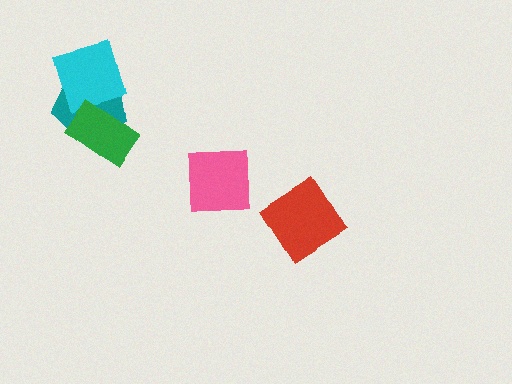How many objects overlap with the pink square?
0 objects overlap with the pink square.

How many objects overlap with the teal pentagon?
2 objects overlap with the teal pentagon.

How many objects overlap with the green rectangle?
1 object overlaps with the green rectangle.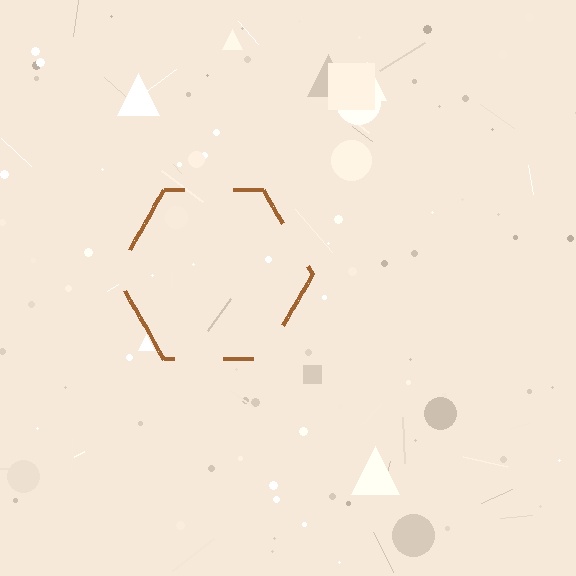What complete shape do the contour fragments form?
The contour fragments form a hexagon.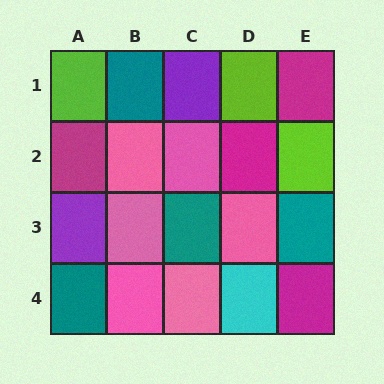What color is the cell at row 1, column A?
Lime.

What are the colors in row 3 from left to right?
Purple, pink, teal, pink, teal.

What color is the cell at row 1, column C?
Purple.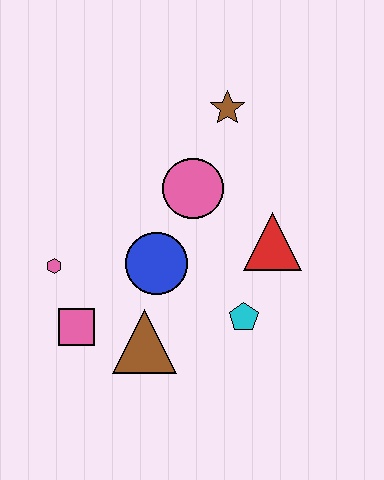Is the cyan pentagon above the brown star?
No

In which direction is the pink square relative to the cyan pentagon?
The pink square is to the left of the cyan pentagon.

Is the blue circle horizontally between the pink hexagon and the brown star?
Yes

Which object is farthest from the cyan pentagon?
The brown star is farthest from the cyan pentagon.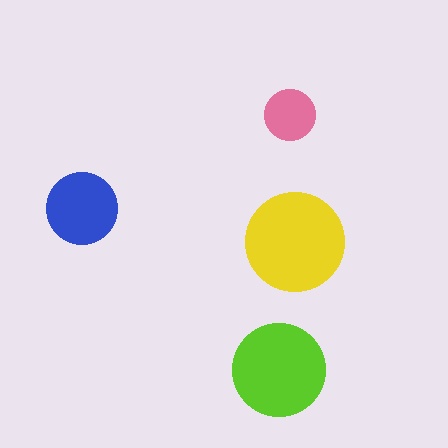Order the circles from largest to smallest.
the yellow one, the lime one, the blue one, the pink one.